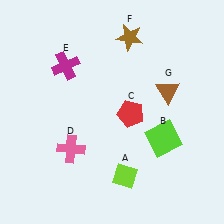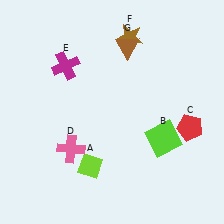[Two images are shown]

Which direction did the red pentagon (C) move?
The red pentagon (C) moved right.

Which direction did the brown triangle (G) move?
The brown triangle (G) moved up.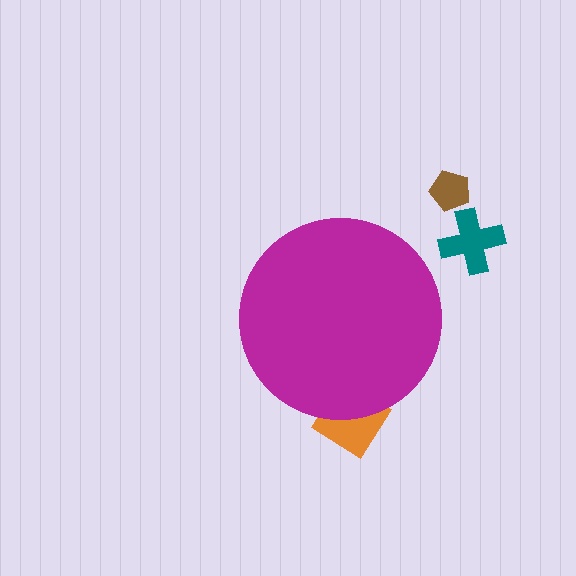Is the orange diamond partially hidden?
Yes, the orange diamond is partially hidden behind the magenta circle.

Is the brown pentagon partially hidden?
No, the brown pentagon is fully visible.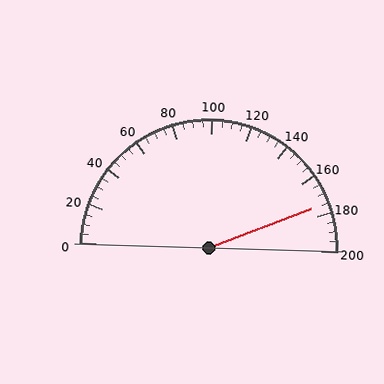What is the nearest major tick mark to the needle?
The nearest major tick mark is 180.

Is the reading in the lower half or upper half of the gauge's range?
The reading is in the upper half of the range (0 to 200).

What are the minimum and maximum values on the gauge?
The gauge ranges from 0 to 200.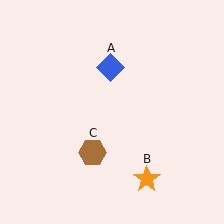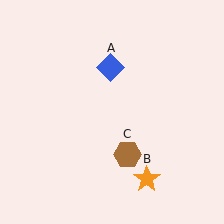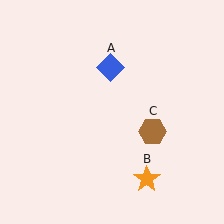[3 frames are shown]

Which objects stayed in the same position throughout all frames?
Blue diamond (object A) and orange star (object B) remained stationary.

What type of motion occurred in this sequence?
The brown hexagon (object C) rotated counterclockwise around the center of the scene.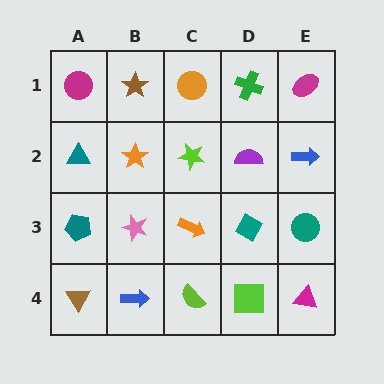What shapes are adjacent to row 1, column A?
A teal triangle (row 2, column A), a brown star (row 1, column B).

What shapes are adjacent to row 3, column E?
A blue arrow (row 2, column E), a magenta triangle (row 4, column E), a teal diamond (row 3, column D).